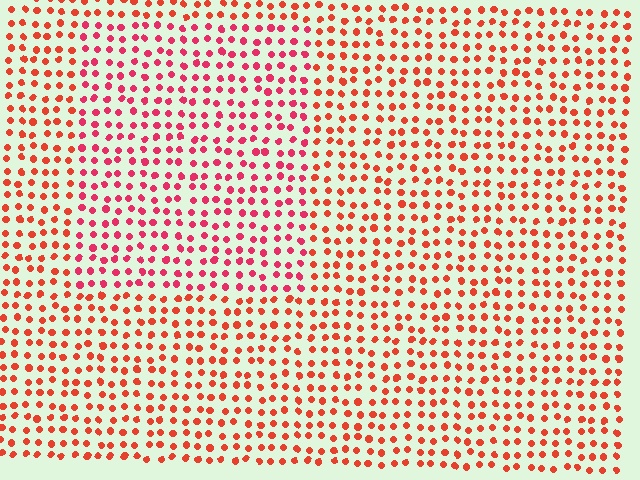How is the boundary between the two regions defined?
The boundary is defined purely by a slight shift in hue (about 25 degrees). Spacing, size, and orientation are identical on both sides.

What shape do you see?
I see a rectangle.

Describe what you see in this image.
The image is filled with small red elements in a uniform arrangement. A rectangle-shaped region is visible where the elements are tinted to a slightly different hue, forming a subtle color boundary.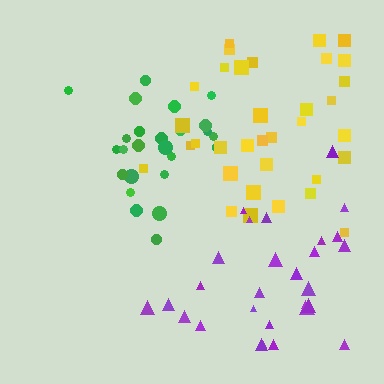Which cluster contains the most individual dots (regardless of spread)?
Yellow (34).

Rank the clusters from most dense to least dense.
green, purple, yellow.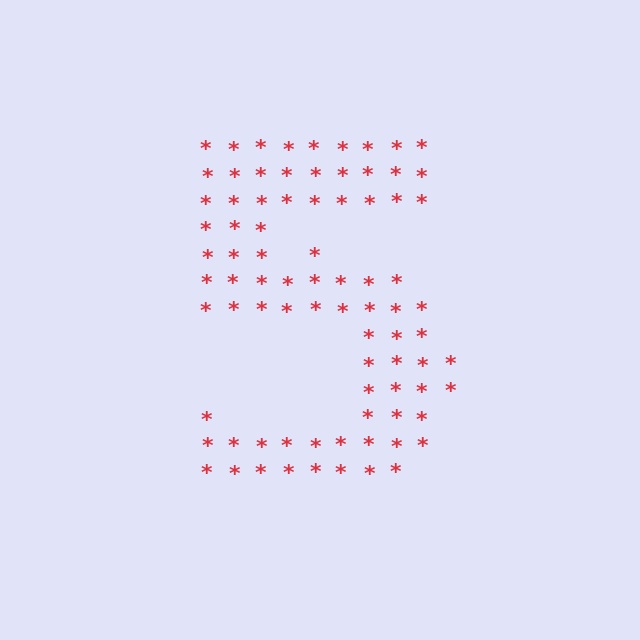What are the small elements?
The small elements are asterisks.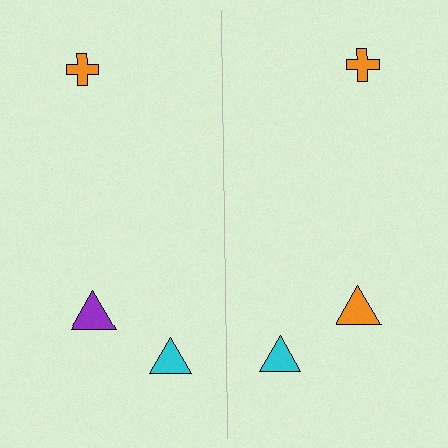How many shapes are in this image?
There are 6 shapes in this image.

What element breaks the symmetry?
The orange triangle on the right side breaks the symmetry — its mirror counterpart is purple.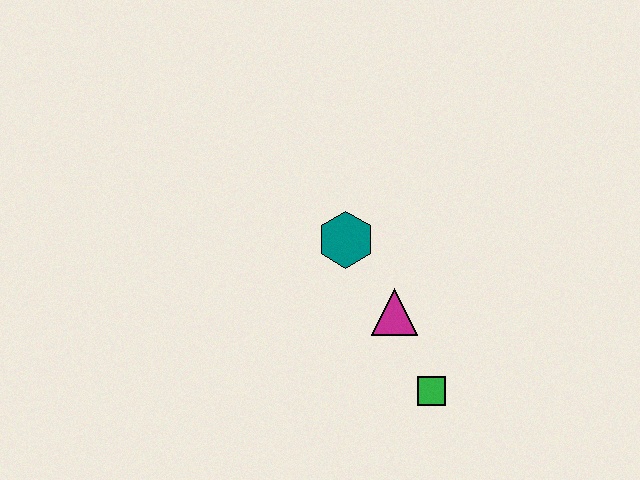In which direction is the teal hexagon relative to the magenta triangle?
The teal hexagon is above the magenta triangle.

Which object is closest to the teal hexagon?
The magenta triangle is closest to the teal hexagon.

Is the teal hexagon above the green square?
Yes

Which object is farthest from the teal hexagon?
The green square is farthest from the teal hexagon.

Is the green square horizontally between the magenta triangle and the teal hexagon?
No